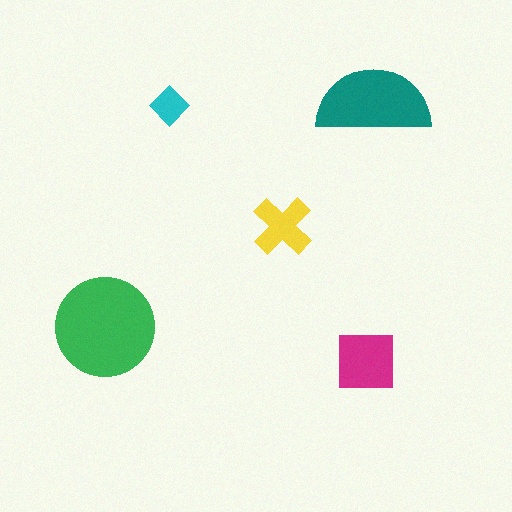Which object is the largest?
The green circle.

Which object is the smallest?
The cyan diamond.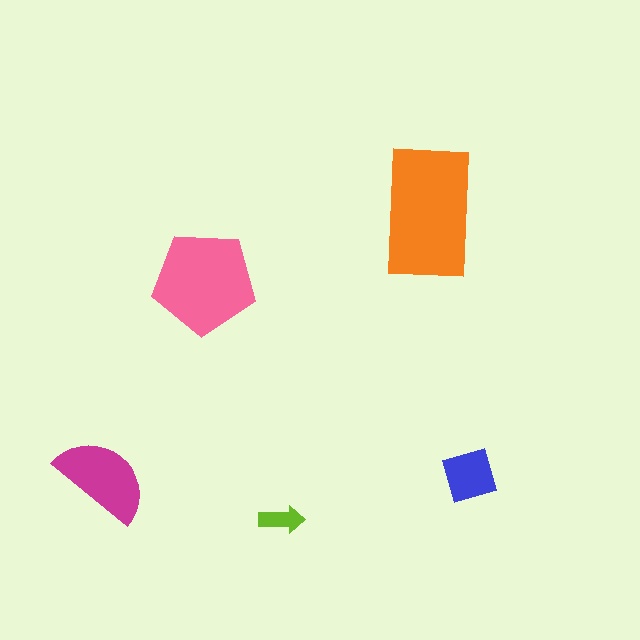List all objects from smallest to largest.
The lime arrow, the blue diamond, the magenta semicircle, the pink pentagon, the orange rectangle.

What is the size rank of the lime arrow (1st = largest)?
5th.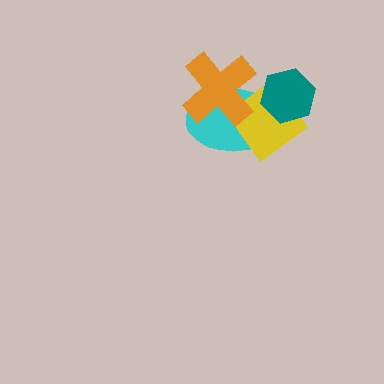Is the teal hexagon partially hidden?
No, no other shape covers it.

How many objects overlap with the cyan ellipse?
3 objects overlap with the cyan ellipse.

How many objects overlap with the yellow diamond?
3 objects overlap with the yellow diamond.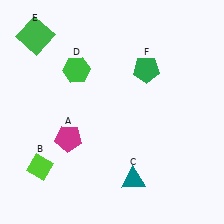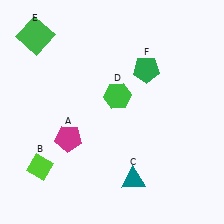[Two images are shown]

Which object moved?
The green hexagon (D) moved right.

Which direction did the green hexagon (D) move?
The green hexagon (D) moved right.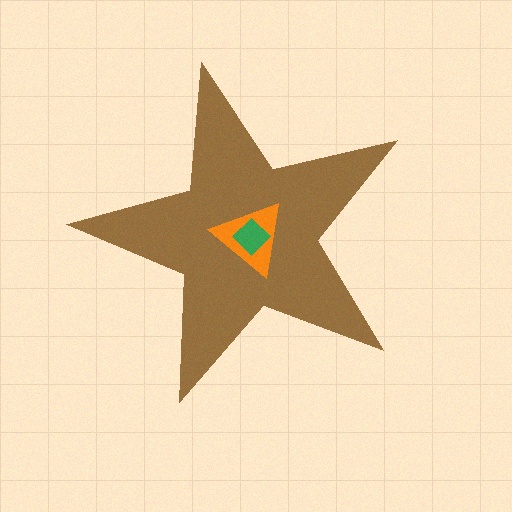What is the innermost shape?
The green diamond.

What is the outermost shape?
The brown star.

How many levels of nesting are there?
3.